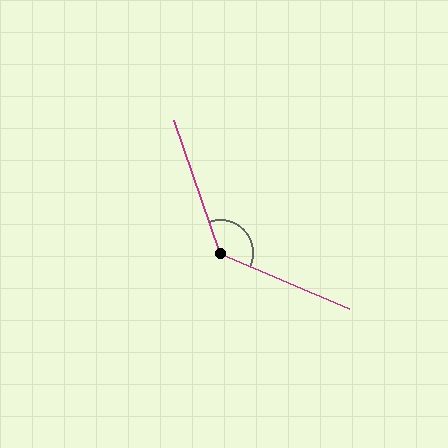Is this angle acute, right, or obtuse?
It is obtuse.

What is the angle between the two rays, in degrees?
Approximately 133 degrees.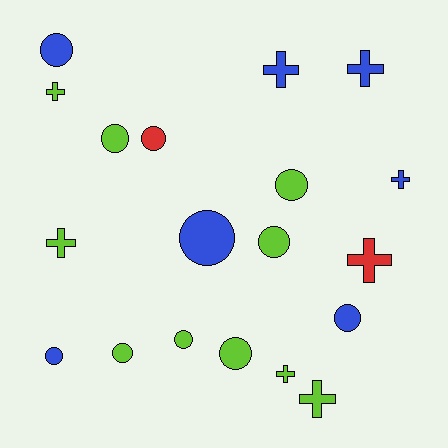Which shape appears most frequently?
Circle, with 11 objects.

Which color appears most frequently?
Lime, with 10 objects.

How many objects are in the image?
There are 19 objects.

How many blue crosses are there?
There are 3 blue crosses.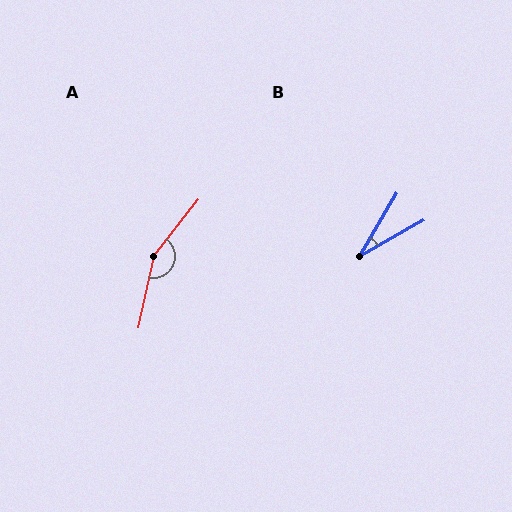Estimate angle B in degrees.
Approximately 30 degrees.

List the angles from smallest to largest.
B (30°), A (153°).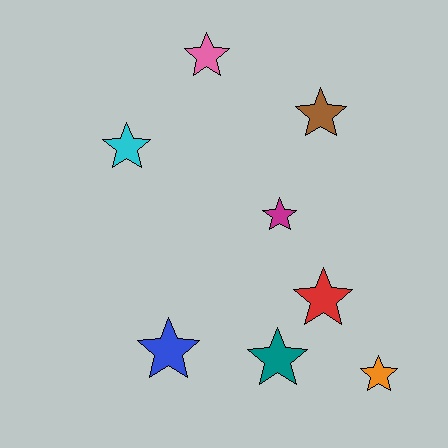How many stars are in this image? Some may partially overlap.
There are 8 stars.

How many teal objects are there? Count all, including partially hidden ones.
There is 1 teal object.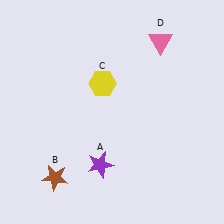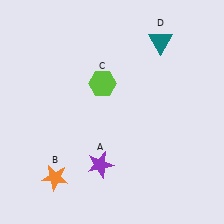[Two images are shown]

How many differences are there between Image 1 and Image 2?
There are 3 differences between the two images.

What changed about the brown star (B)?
In Image 1, B is brown. In Image 2, it changed to orange.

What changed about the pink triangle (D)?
In Image 1, D is pink. In Image 2, it changed to teal.